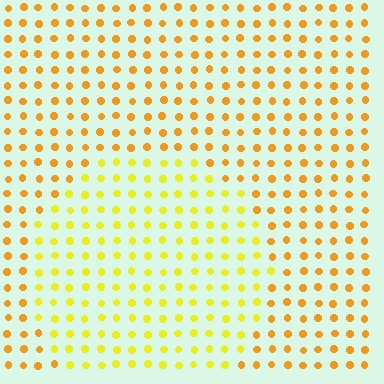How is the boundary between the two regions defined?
The boundary is defined purely by a slight shift in hue (about 26 degrees). Spacing, size, and orientation are identical on both sides.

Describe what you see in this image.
The image is filled with small orange elements in a uniform arrangement. A circle-shaped region is visible where the elements are tinted to a slightly different hue, forming a subtle color boundary.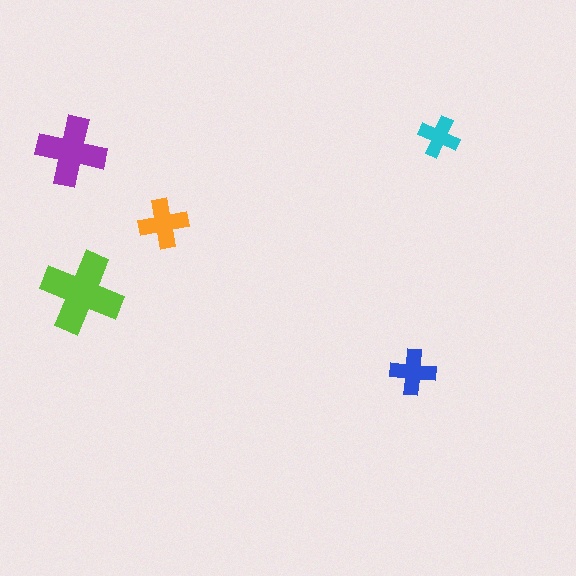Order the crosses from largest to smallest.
the lime one, the purple one, the orange one, the blue one, the cyan one.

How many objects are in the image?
There are 5 objects in the image.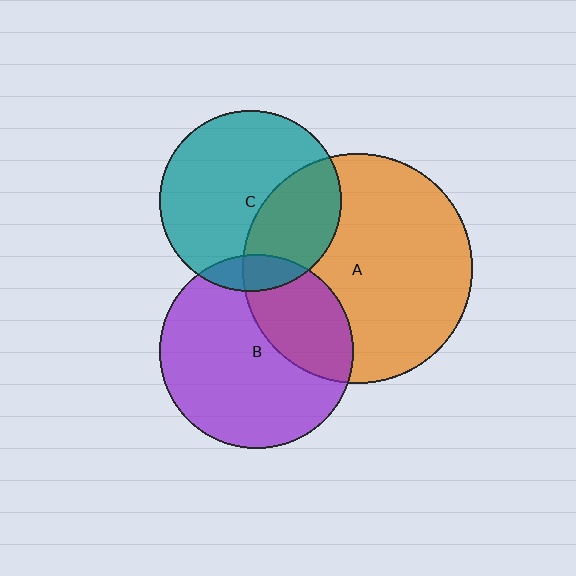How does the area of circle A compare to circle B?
Approximately 1.4 times.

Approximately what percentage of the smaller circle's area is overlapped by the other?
Approximately 10%.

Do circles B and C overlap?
Yes.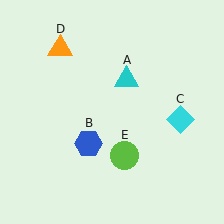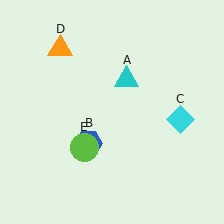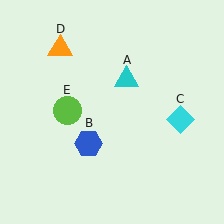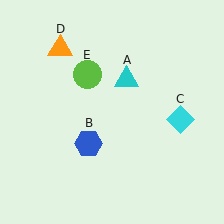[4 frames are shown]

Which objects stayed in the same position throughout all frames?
Cyan triangle (object A) and blue hexagon (object B) and cyan diamond (object C) and orange triangle (object D) remained stationary.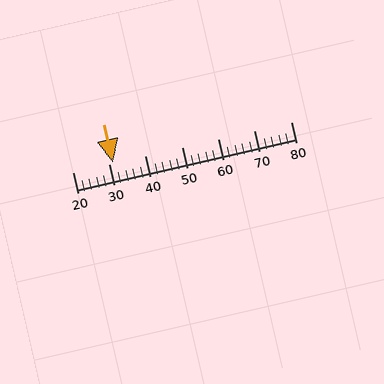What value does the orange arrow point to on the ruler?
The orange arrow points to approximately 31.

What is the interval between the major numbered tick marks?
The major tick marks are spaced 10 units apart.